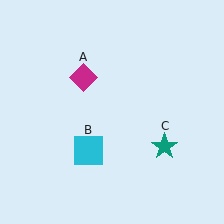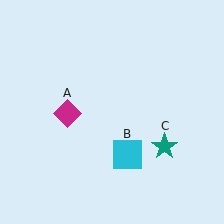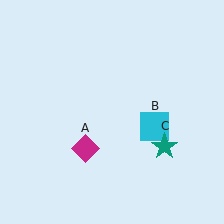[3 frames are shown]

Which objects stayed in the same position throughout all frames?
Teal star (object C) remained stationary.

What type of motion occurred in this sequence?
The magenta diamond (object A), cyan square (object B) rotated counterclockwise around the center of the scene.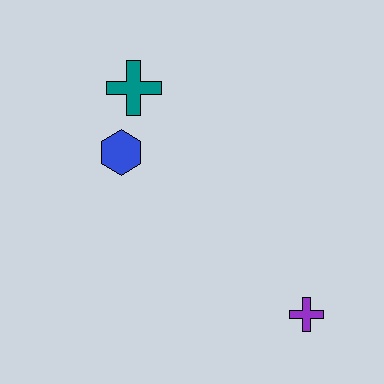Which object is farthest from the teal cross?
The purple cross is farthest from the teal cross.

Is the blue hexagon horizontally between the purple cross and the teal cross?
No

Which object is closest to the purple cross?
The blue hexagon is closest to the purple cross.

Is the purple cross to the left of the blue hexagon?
No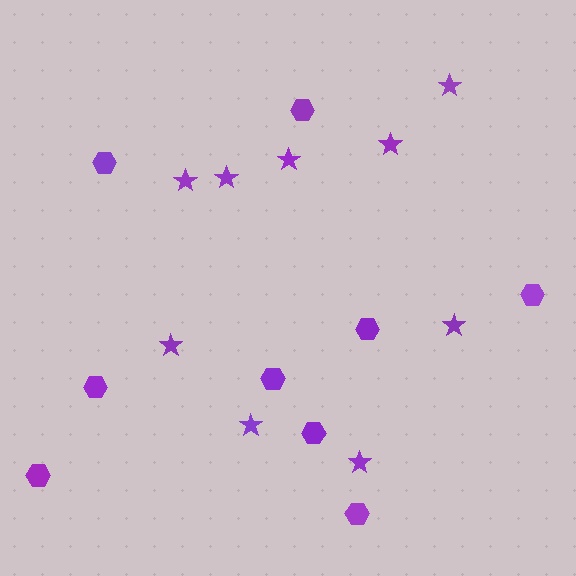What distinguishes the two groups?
There are 2 groups: one group of hexagons (9) and one group of stars (9).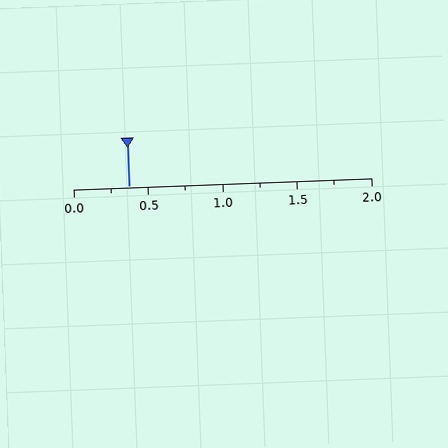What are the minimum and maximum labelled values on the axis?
The axis runs from 0.0 to 2.0.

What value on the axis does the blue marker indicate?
The marker indicates approximately 0.38.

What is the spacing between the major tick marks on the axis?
The major ticks are spaced 0.5 apart.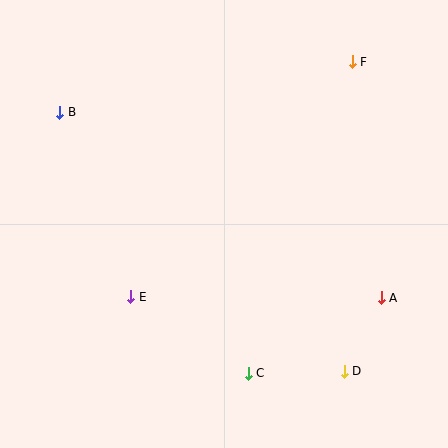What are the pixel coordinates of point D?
Point D is at (344, 371).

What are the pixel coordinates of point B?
Point B is at (60, 112).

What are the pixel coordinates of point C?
Point C is at (248, 373).